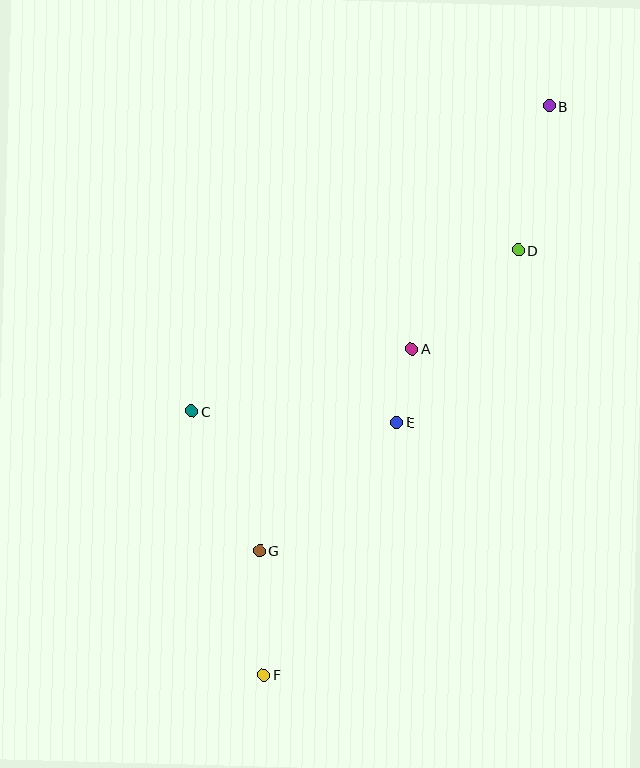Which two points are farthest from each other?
Points B and F are farthest from each other.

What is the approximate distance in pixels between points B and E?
The distance between B and E is approximately 351 pixels.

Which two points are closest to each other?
Points A and E are closest to each other.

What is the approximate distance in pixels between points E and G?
The distance between E and G is approximately 188 pixels.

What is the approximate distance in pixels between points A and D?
The distance between A and D is approximately 145 pixels.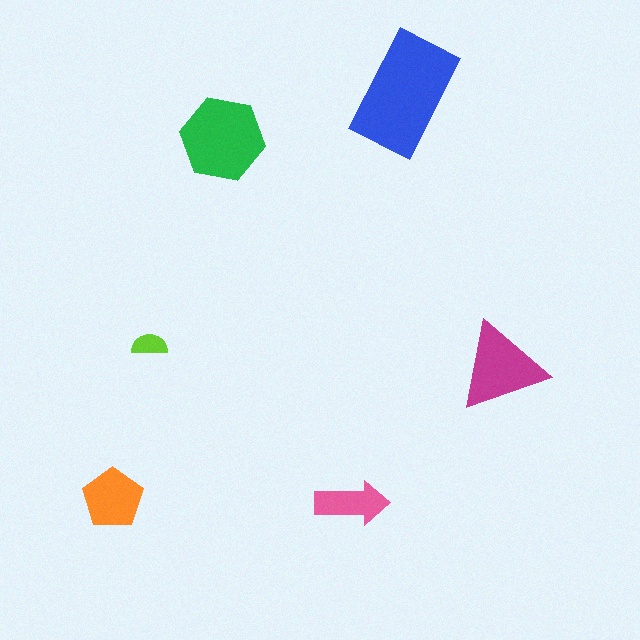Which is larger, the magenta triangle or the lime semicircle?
The magenta triangle.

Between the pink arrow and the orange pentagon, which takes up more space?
The orange pentagon.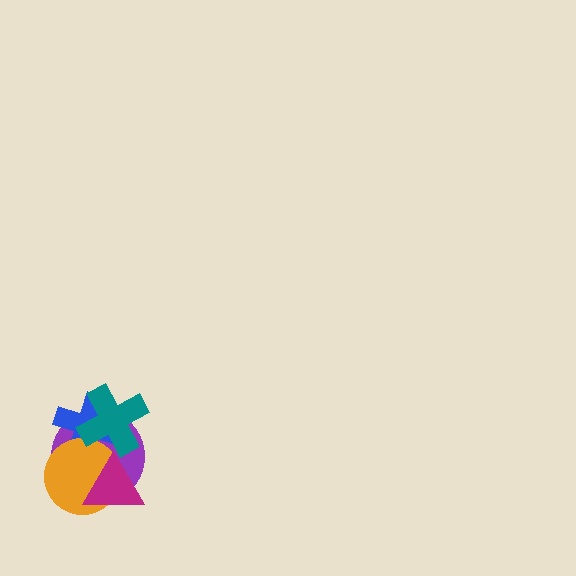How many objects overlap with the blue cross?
3 objects overlap with the blue cross.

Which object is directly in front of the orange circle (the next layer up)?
The teal cross is directly in front of the orange circle.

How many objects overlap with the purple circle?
4 objects overlap with the purple circle.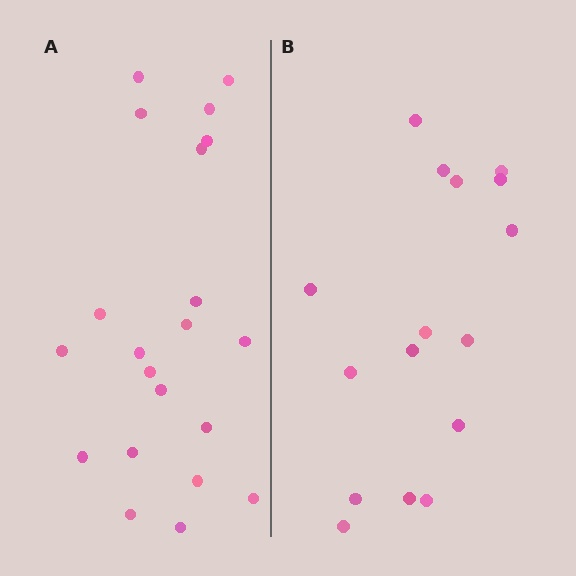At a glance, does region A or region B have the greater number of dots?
Region A (the left region) has more dots.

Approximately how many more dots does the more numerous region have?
Region A has about 5 more dots than region B.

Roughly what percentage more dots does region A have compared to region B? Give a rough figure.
About 30% more.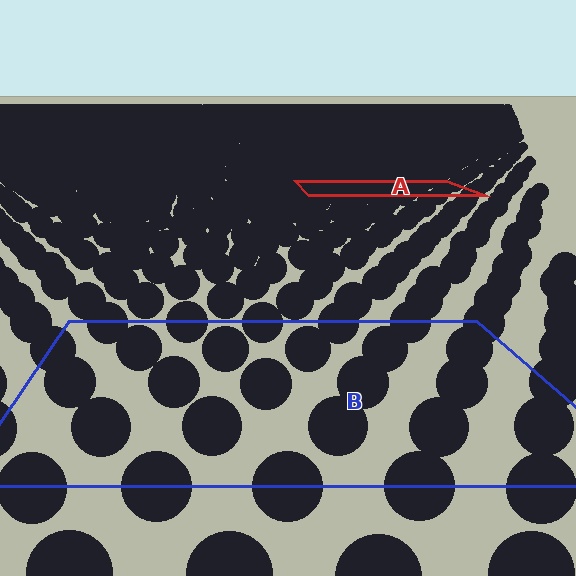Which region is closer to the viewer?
Region B is closer. The texture elements there are larger and more spread out.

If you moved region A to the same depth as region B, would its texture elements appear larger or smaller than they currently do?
They would appear larger. At a closer depth, the same texture elements are projected at a bigger on-screen size.